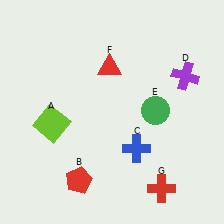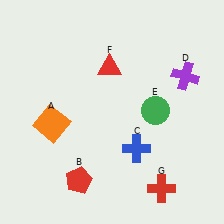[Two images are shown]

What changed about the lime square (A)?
In Image 1, A is lime. In Image 2, it changed to orange.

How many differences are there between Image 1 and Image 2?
There is 1 difference between the two images.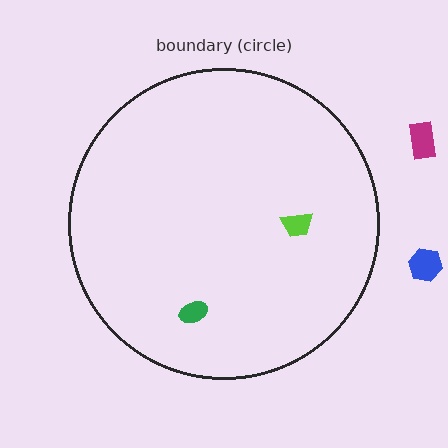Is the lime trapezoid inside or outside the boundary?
Inside.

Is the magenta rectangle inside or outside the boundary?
Outside.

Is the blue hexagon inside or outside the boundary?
Outside.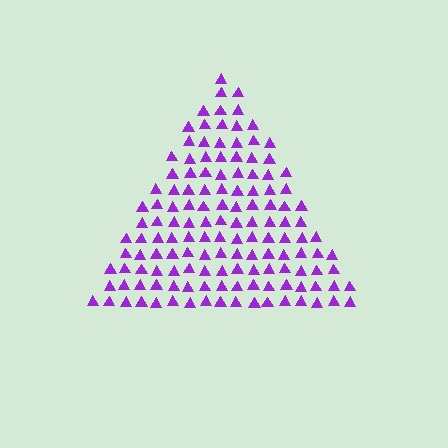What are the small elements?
The small elements are triangles.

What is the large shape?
The large shape is a triangle.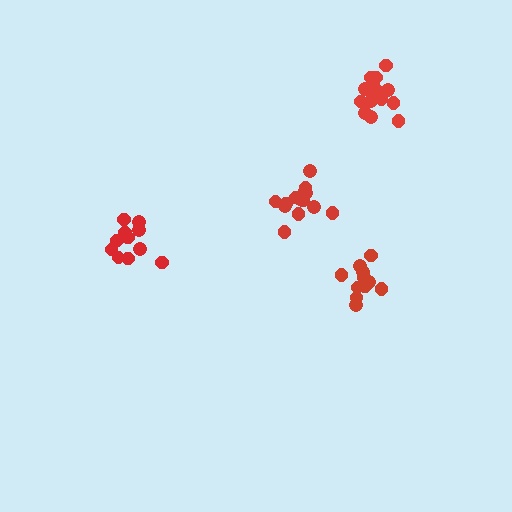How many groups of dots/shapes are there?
There are 4 groups.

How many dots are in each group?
Group 1: 11 dots, Group 2: 15 dots, Group 3: 14 dots, Group 4: 11 dots (51 total).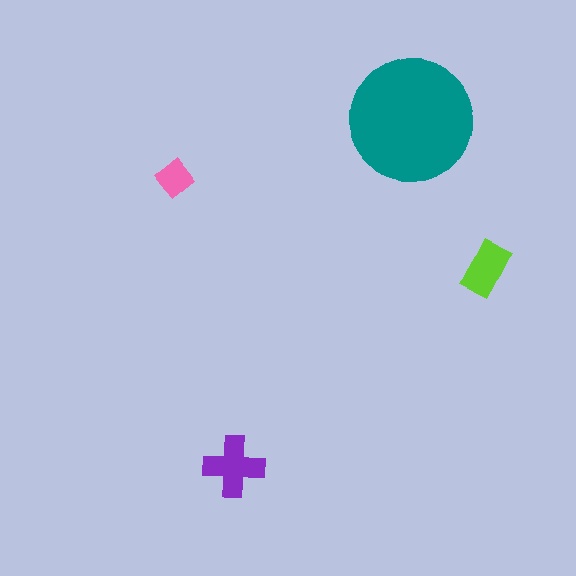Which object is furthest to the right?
The lime rectangle is rightmost.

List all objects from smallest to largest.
The pink diamond, the lime rectangle, the purple cross, the teal circle.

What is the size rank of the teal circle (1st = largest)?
1st.